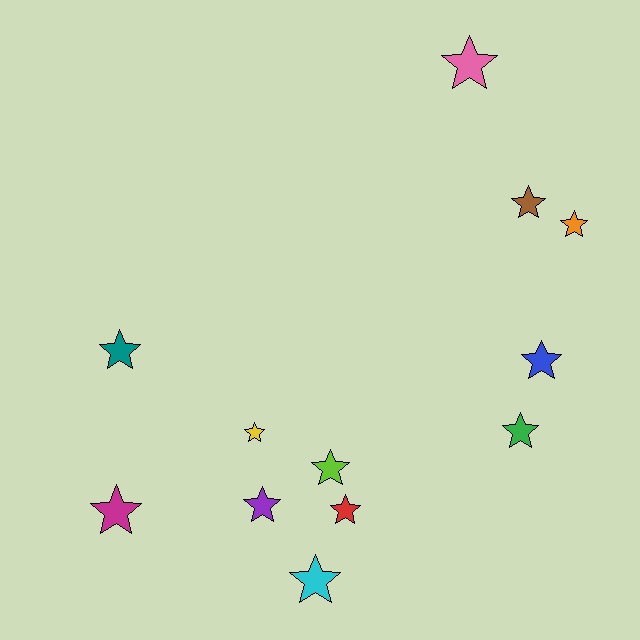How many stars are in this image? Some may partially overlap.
There are 12 stars.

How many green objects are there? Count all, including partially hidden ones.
There is 1 green object.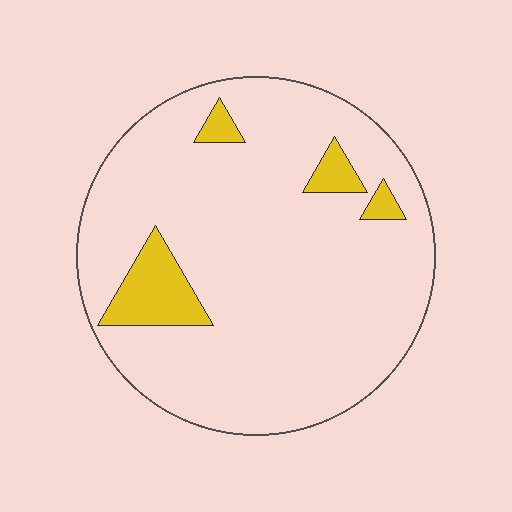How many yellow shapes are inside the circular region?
4.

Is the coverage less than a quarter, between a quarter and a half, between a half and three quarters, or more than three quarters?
Less than a quarter.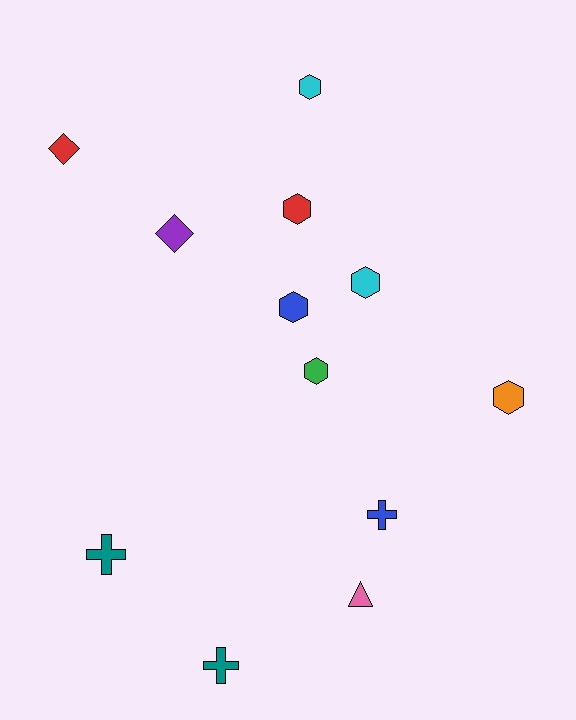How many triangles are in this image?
There is 1 triangle.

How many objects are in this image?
There are 12 objects.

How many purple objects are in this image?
There is 1 purple object.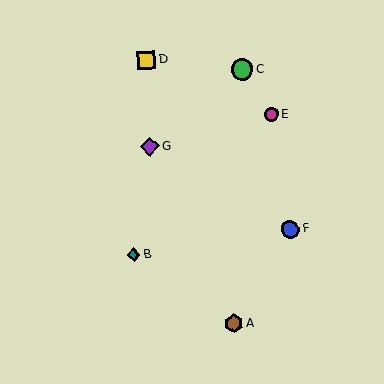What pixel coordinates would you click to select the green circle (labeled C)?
Click at (242, 70) to select the green circle C.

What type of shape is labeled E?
Shape E is a magenta circle.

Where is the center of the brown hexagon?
The center of the brown hexagon is at (234, 323).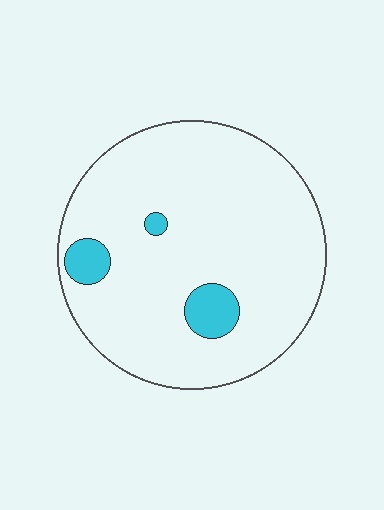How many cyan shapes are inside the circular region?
3.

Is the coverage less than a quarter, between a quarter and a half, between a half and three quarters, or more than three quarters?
Less than a quarter.